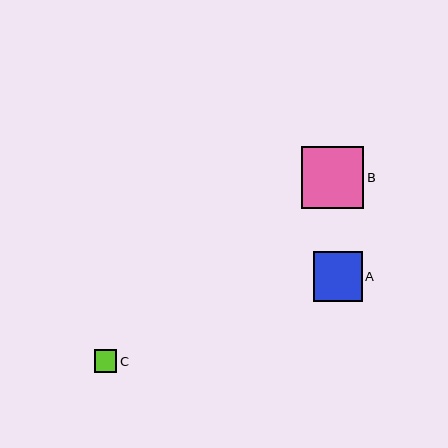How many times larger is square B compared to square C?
Square B is approximately 2.8 times the size of square C.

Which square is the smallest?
Square C is the smallest with a size of approximately 23 pixels.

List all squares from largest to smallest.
From largest to smallest: B, A, C.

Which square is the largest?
Square B is the largest with a size of approximately 62 pixels.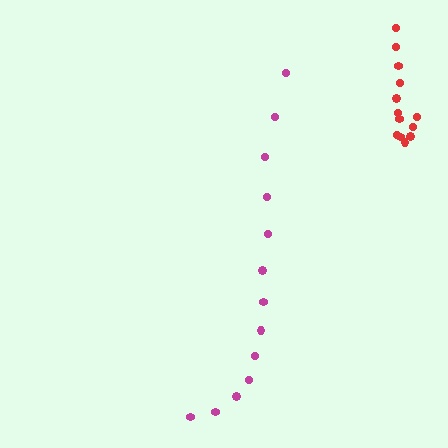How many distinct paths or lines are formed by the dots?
There are 2 distinct paths.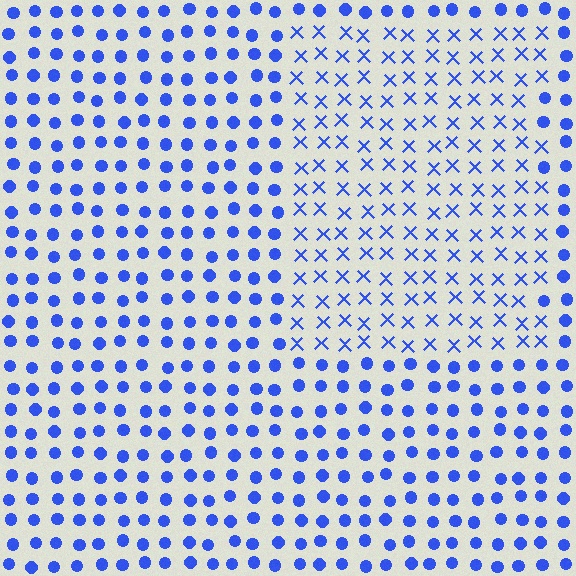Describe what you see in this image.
The image is filled with small blue elements arranged in a uniform grid. A rectangle-shaped region contains X marks, while the surrounding area contains circles. The boundary is defined purely by the change in element shape.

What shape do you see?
I see a rectangle.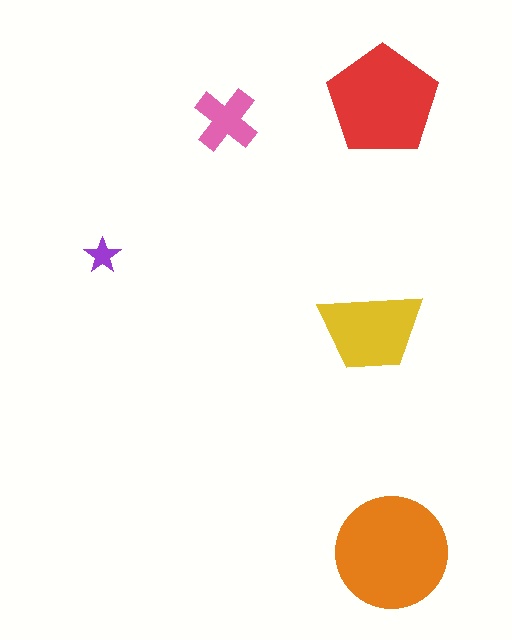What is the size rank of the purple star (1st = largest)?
5th.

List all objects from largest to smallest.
The orange circle, the red pentagon, the yellow trapezoid, the pink cross, the purple star.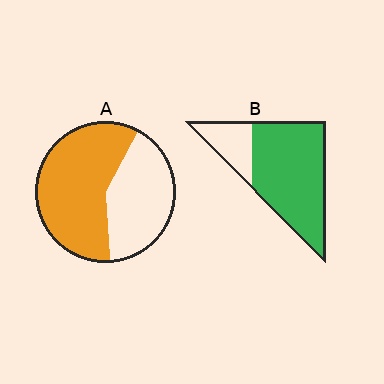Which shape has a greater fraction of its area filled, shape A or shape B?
Shape B.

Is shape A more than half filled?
Yes.